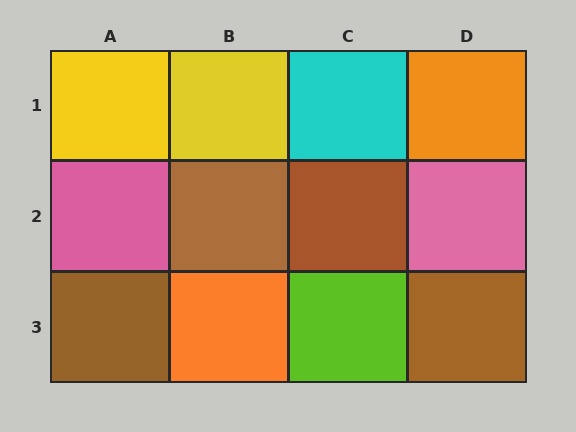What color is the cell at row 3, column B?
Orange.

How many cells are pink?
2 cells are pink.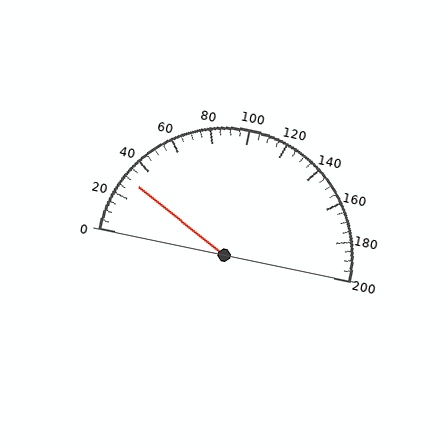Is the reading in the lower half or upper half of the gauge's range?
The reading is in the lower half of the range (0 to 200).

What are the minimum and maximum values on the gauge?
The gauge ranges from 0 to 200.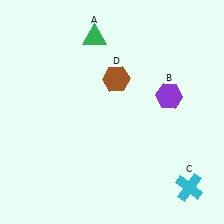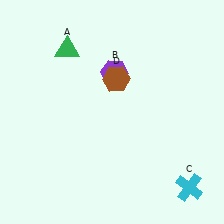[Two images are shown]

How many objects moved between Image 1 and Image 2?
2 objects moved between the two images.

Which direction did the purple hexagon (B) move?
The purple hexagon (B) moved left.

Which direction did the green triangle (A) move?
The green triangle (A) moved left.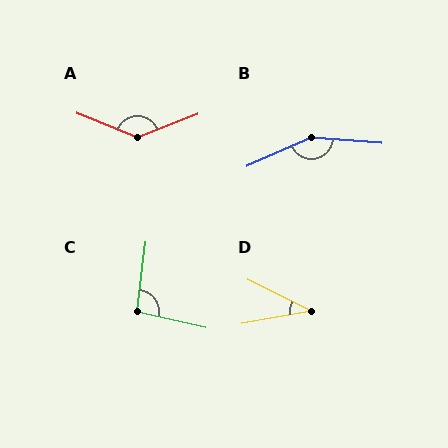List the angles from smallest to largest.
D (36°), C (95°), A (136°), B (151°).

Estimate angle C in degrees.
Approximately 95 degrees.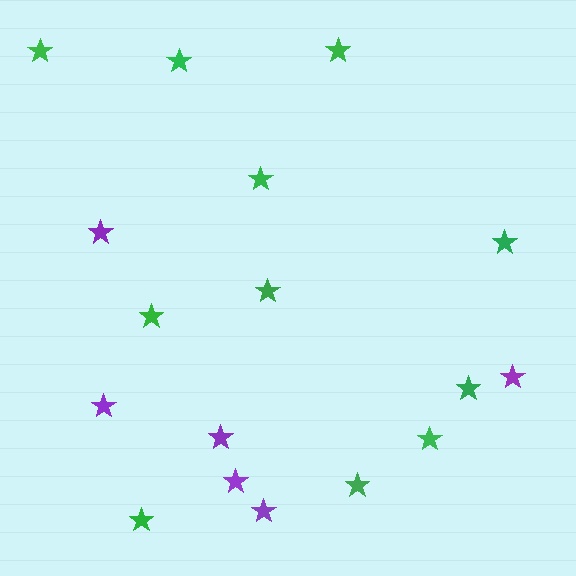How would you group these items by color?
There are 2 groups: one group of green stars (11) and one group of purple stars (6).